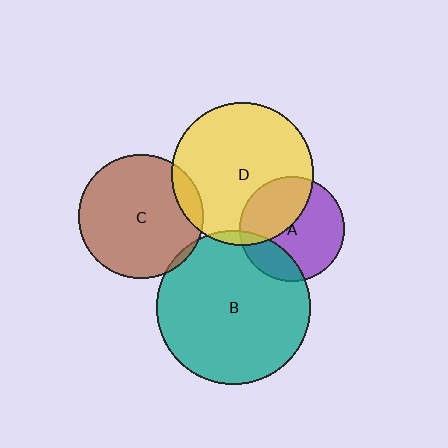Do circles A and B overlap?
Yes.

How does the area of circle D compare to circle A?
Approximately 1.9 times.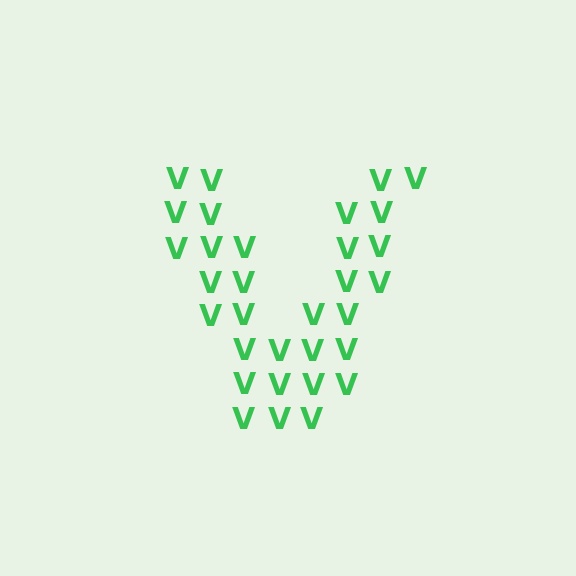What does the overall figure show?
The overall figure shows the letter V.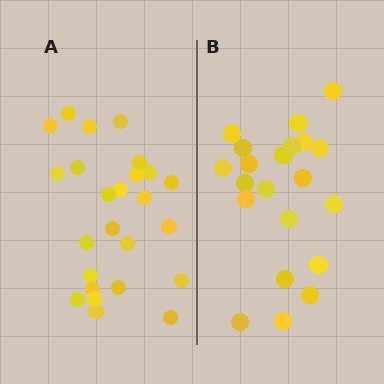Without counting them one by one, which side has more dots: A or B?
Region A (the left region) has more dots.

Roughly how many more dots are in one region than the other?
Region A has about 4 more dots than region B.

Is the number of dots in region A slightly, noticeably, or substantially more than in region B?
Region A has only slightly more — the two regions are fairly close. The ratio is roughly 1.2 to 1.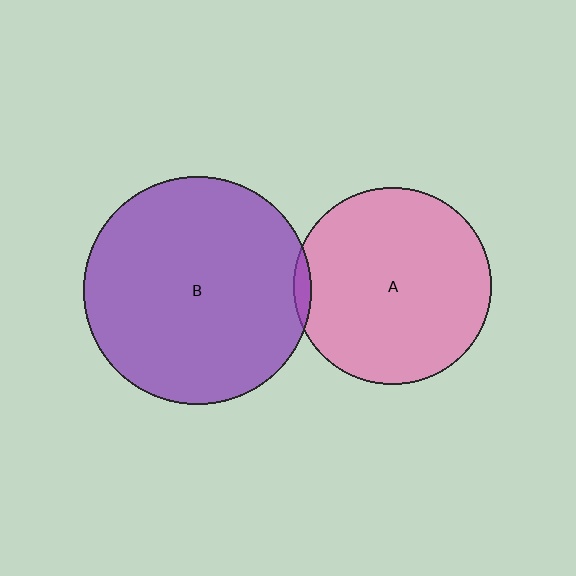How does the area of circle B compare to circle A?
Approximately 1.3 times.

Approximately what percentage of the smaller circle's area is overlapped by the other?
Approximately 5%.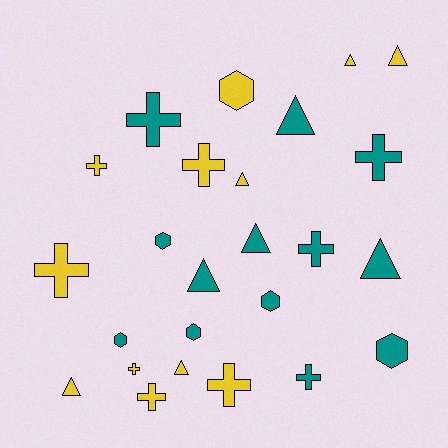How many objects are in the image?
There are 25 objects.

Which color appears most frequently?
Teal, with 13 objects.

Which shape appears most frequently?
Cross, with 10 objects.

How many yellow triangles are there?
There are 5 yellow triangles.